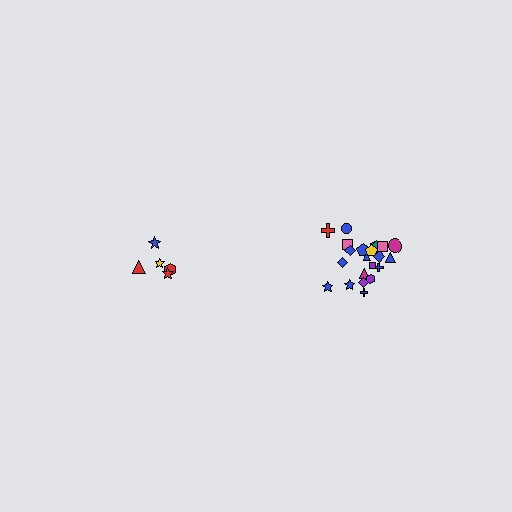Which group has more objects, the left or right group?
The right group.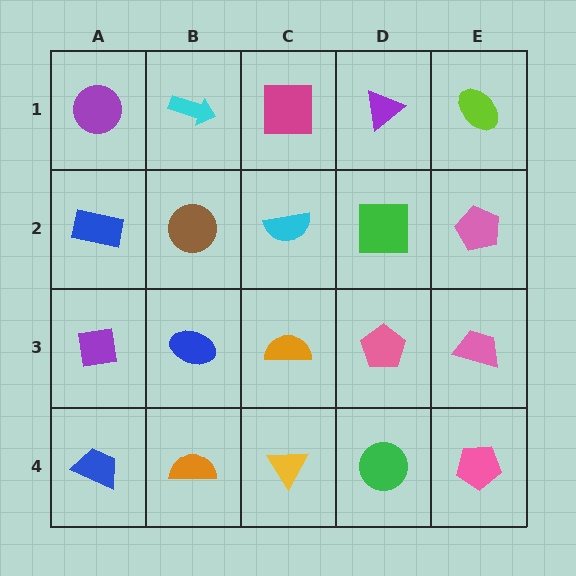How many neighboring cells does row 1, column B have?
3.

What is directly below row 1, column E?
A pink pentagon.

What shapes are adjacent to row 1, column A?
A blue rectangle (row 2, column A), a cyan arrow (row 1, column B).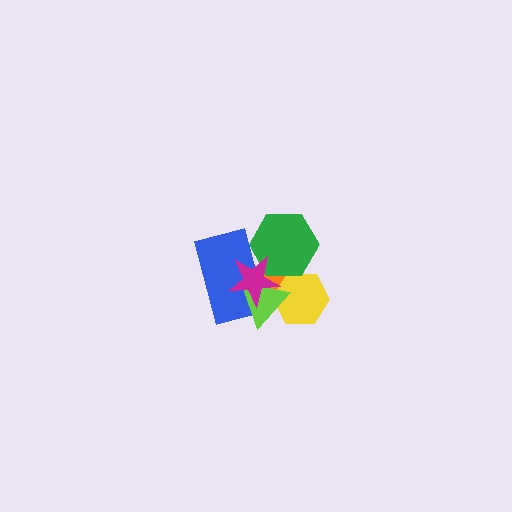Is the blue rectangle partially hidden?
Yes, it is partially covered by another shape.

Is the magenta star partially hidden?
No, no other shape covers it.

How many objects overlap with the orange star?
5 objects overlap with the orange star.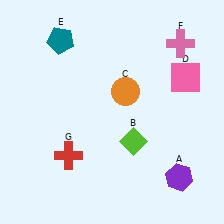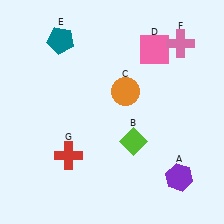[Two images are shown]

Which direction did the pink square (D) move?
The pink square (D) moved left.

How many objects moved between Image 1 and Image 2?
1 object moved between the two images.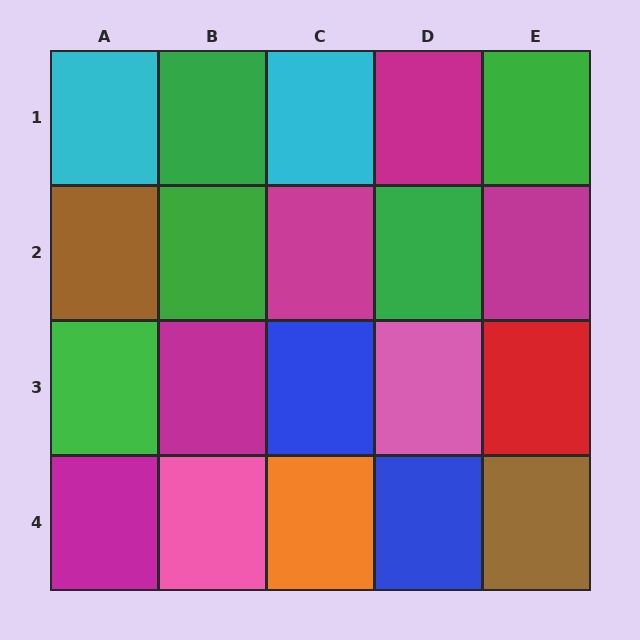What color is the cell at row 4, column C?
Orange.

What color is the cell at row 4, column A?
Magenta.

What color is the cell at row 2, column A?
Brown.